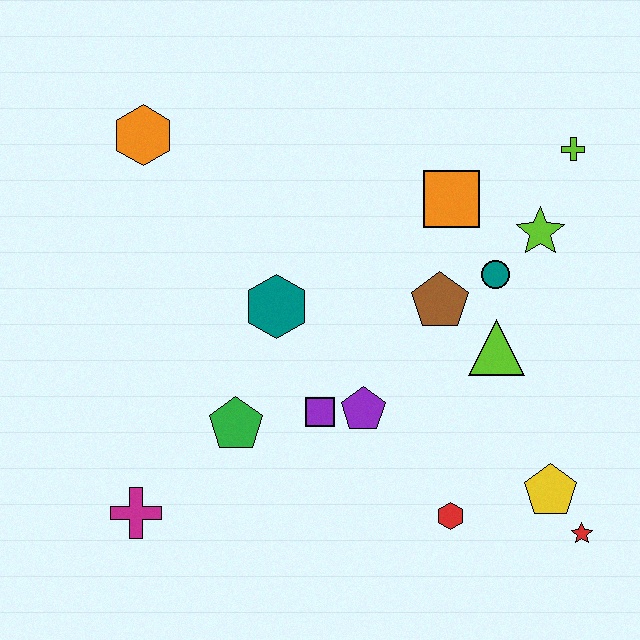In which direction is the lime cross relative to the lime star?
The lime cross is above the lime star.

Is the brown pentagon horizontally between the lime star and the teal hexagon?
Yes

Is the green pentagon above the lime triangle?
No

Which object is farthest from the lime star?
The magenta cross is farthest from the lime star.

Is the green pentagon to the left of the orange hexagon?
No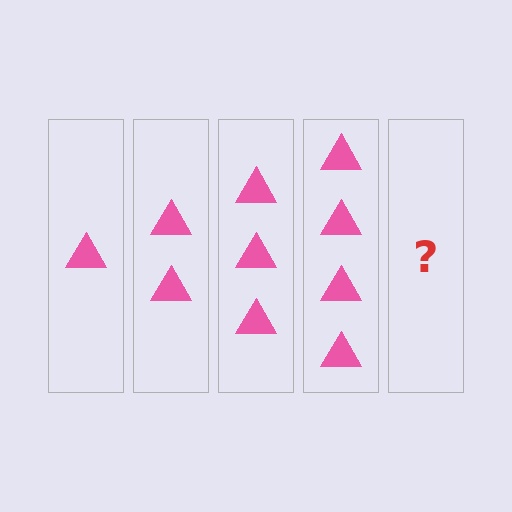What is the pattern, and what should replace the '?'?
The pattern is that each step adds one more triangle. The '?' should be 5 triangles.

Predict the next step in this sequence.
The next step is 5 triangles.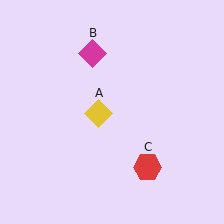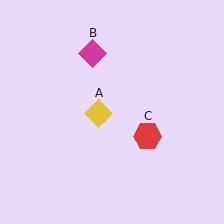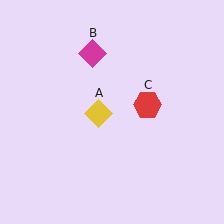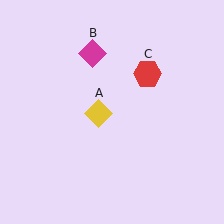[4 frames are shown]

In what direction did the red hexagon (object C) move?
The red hexagon (object C) moved up.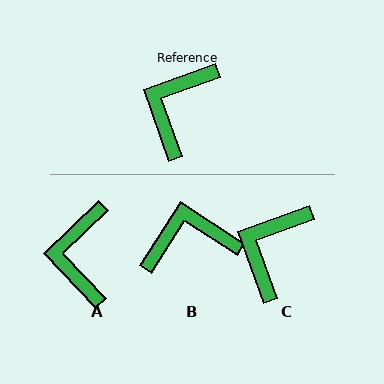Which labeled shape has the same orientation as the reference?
C.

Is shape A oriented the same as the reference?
No, it is off by about 24 degrees.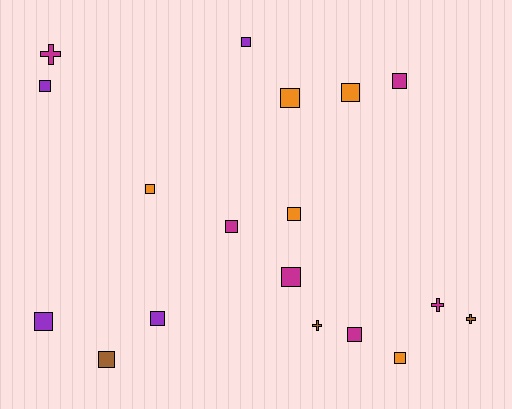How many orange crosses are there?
There are no orange crosses.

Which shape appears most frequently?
Square, with 14 objects.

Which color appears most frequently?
Magenta, with 6 objects.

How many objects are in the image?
There are 18 objects.